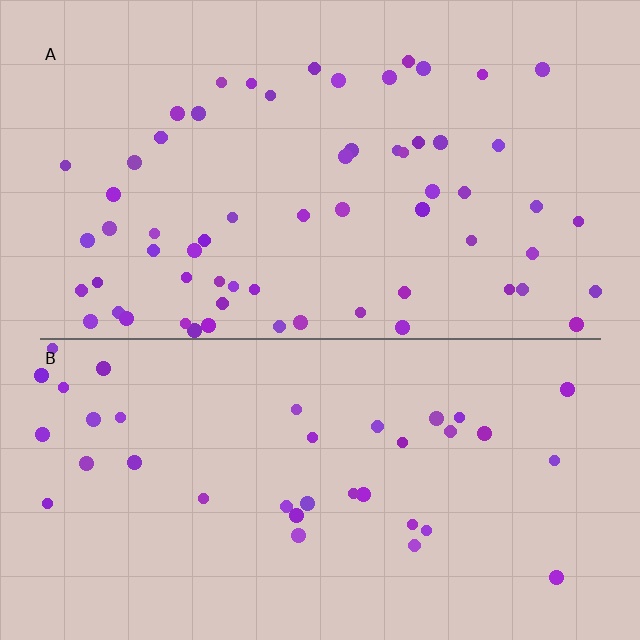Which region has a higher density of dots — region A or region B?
A (the top).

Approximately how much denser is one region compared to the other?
Approximately 1.7× — region A over region B.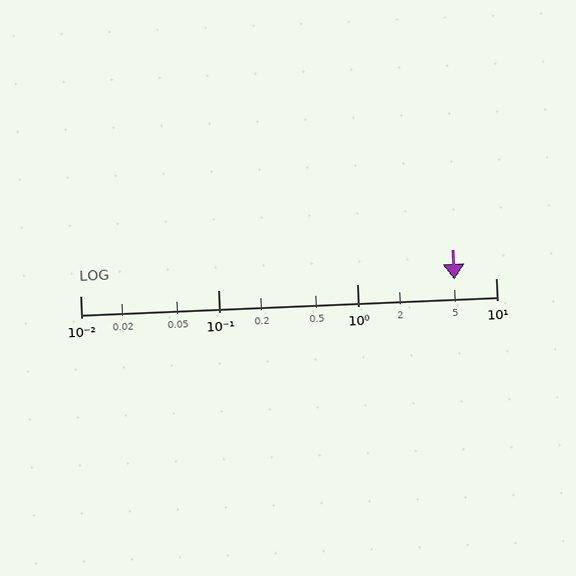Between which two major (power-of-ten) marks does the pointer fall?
The pointer is between 1 and 10.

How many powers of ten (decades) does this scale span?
The scale spans 3 decades, from 0.01 to 10.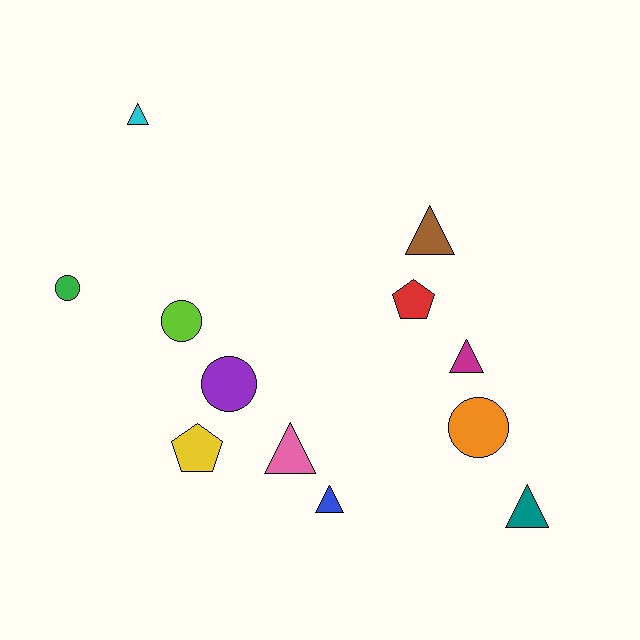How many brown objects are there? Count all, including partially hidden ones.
There is 1 brown object.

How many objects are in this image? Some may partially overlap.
There are 12 objects.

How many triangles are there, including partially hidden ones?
There are 6 triangles.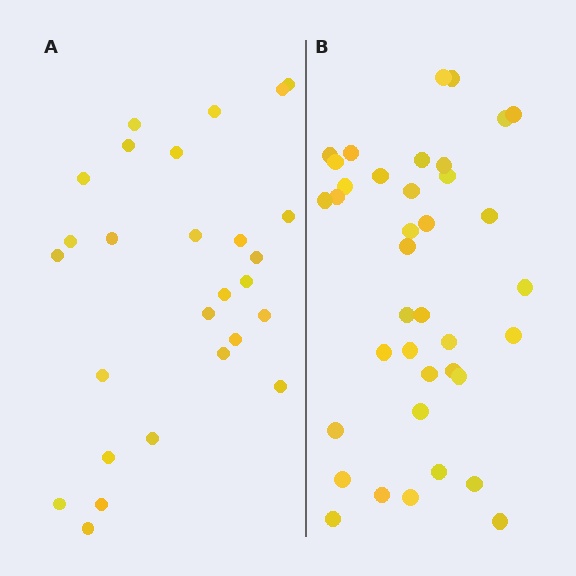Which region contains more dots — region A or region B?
Region B (the right region) has more dots.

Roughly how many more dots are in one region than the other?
Region B has roughly 12 or so more dots than region A.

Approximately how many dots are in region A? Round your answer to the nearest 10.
About 30 dots. (The exact count is 27, which rounds to 30.)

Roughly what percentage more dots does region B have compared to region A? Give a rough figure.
About 40% more.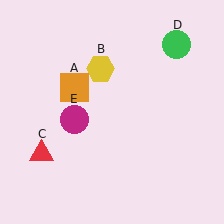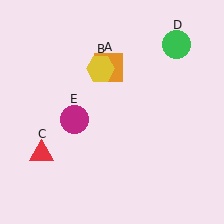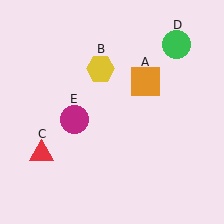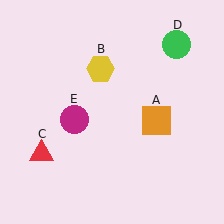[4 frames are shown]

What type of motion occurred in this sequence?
The orange square (object A) rotated clockwise around the center of the scene.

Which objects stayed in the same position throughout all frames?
Yellow hexagon (object B) and red triangle (object C) and green circle (object D) and magenta circle (object E) remained stationary.